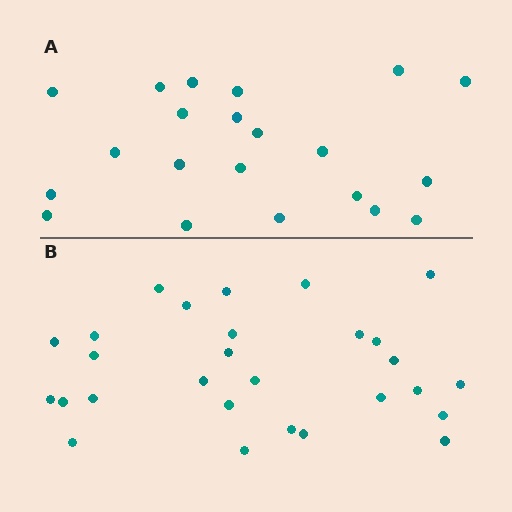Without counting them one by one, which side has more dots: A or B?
Region B (the bottom region) has more dots.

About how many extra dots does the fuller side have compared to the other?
Region B has roughly 8 or so more dots than region A.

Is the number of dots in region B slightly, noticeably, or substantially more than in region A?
Region B has noticeably more, but not dramatically so. The ratio is roughly 1.3 to 1.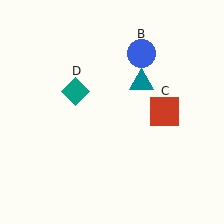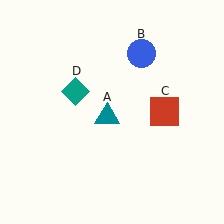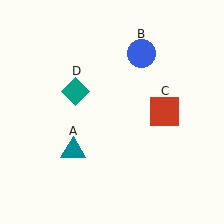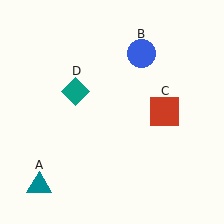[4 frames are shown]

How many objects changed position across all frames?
1 object changed position: teal triangle (object A).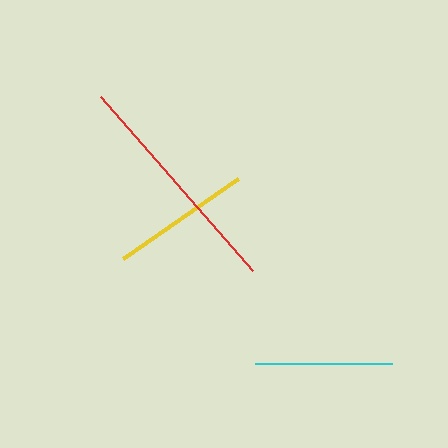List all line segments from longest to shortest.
From longest to shortest: red, yellow, cyan.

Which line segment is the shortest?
The cyan line is the shortest at approximately 137 pixels.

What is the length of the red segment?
The red segment is approximately 232 pixels long.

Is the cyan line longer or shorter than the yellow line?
The yellow line is longer than the cyan line.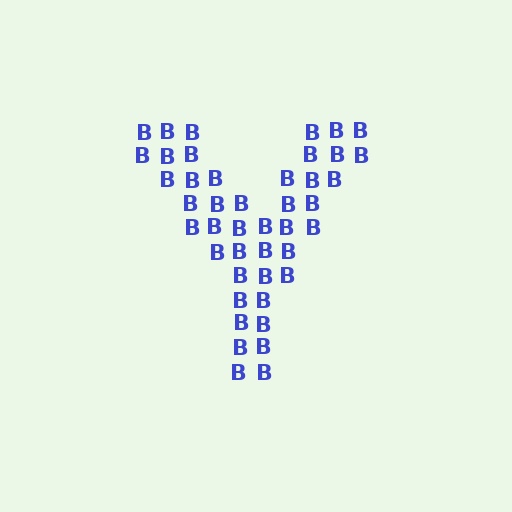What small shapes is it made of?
It is made of small letter B's.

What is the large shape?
The large shape is the letter Y.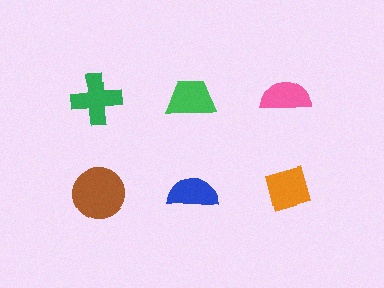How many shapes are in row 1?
3 shapes.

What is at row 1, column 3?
A pink semicircle.